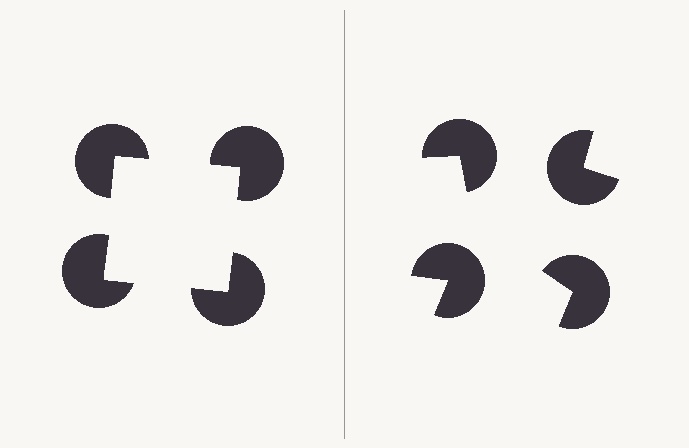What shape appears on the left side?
An illusory square.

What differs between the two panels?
The pac-man discs are positioned identically on both sides; only the wedge orientations differ. On the left they align to a square; on the right they are misaligned.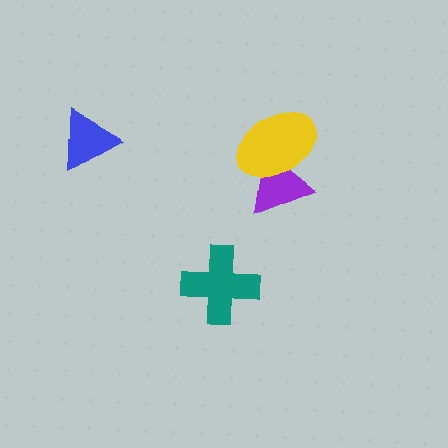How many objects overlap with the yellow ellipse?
1 object overlaps with the yellow ellipse.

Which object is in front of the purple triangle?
The yellow ellipse is in front of the purple triangle.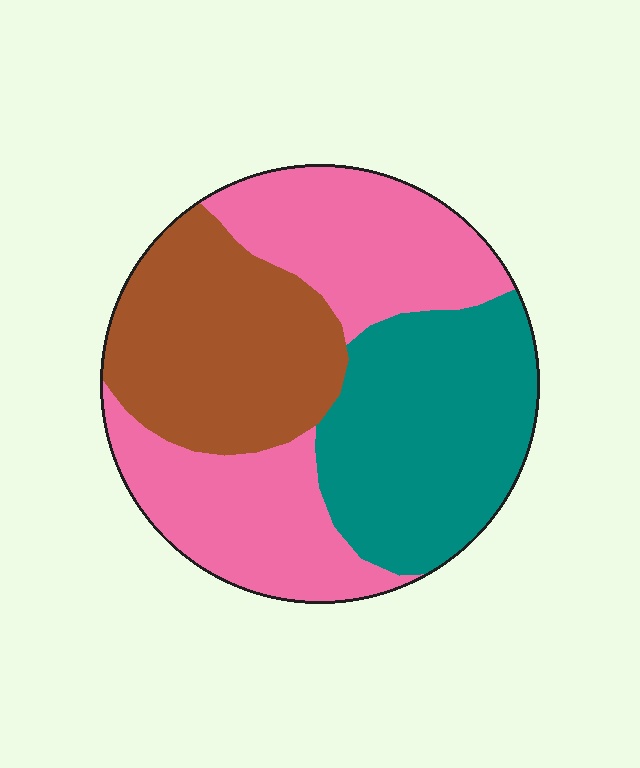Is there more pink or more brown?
Pink.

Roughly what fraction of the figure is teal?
Teal covers around 30% of the figure.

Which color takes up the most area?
Pink, at roughly 40%.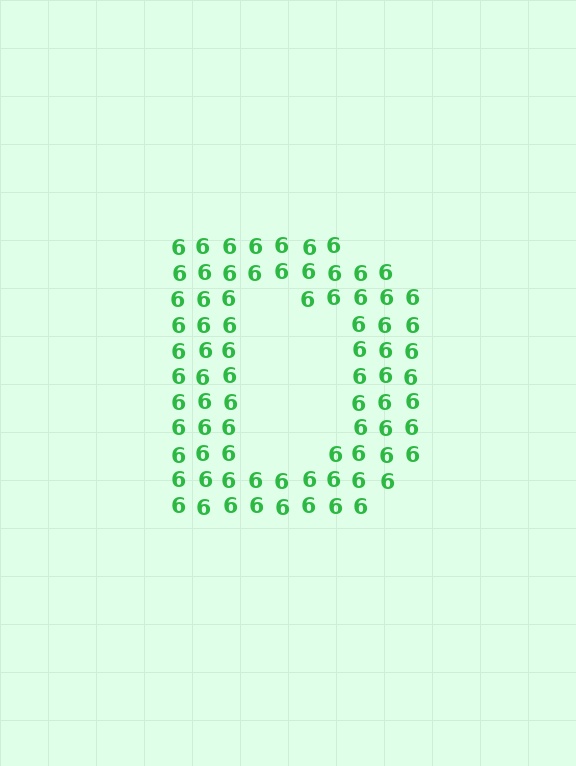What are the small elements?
The small elements are digit 6's.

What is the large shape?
The large shape is the letter D.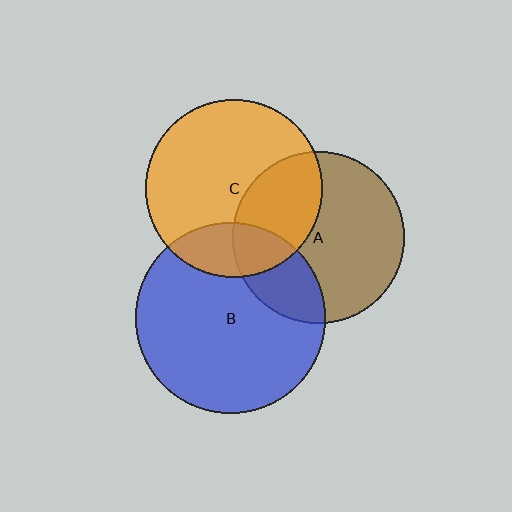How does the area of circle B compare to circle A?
Approximately 1.2 times.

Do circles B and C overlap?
Yes.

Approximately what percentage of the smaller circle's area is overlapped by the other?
Approximately 20%.